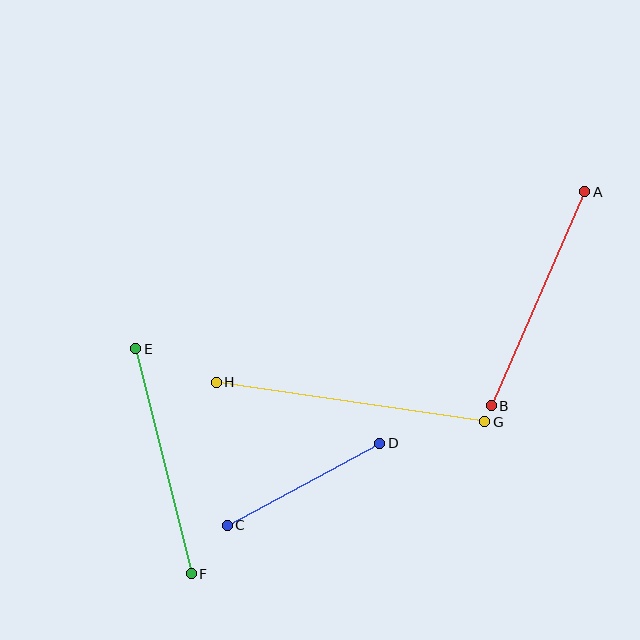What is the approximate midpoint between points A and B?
The midpoint is at approximately (538, 299) pixels.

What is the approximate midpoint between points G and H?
The midpoint is at approximately (351, 402) pixels.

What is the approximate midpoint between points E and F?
The midpoint is at approximately (163, 461) pixels.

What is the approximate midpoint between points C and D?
The midpoint is at approximately (304, 484) pixels.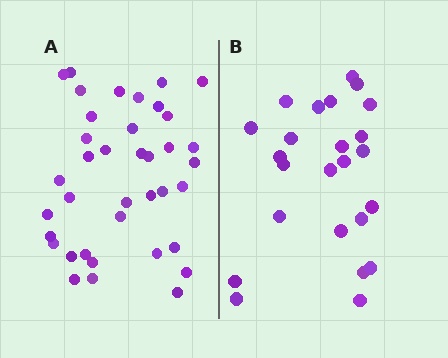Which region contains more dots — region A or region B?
Region A (the left region) has more dots.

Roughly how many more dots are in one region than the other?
Region A has approximately 15 more dots than region B.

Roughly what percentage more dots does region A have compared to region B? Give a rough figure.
About 60% more.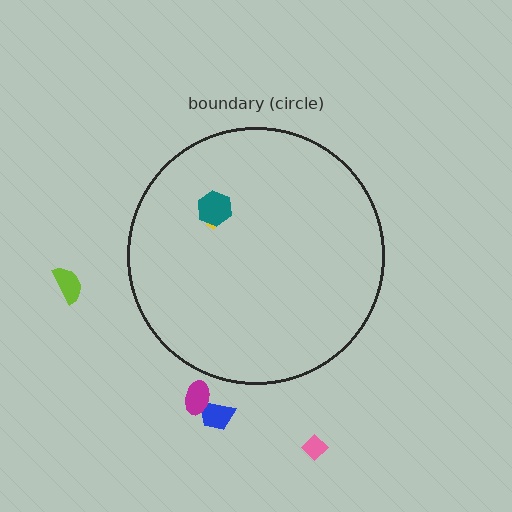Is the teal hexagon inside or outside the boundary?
Inside.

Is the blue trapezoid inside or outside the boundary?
Outside.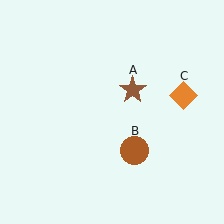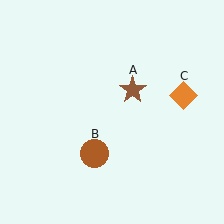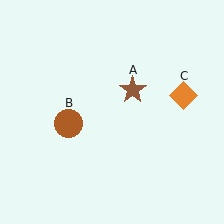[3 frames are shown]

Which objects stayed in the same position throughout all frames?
Brown star (object A) and orange diamond (object C) remained stationary.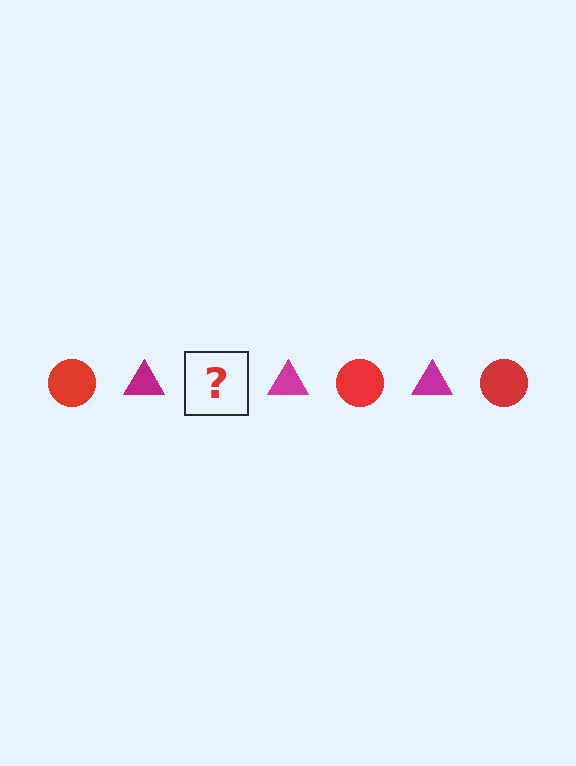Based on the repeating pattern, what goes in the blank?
The blank should be a red circle.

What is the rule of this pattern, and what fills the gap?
The rule is that the pattern alternates between red circle and magenta triangle. The gap should be filled with a red circle.